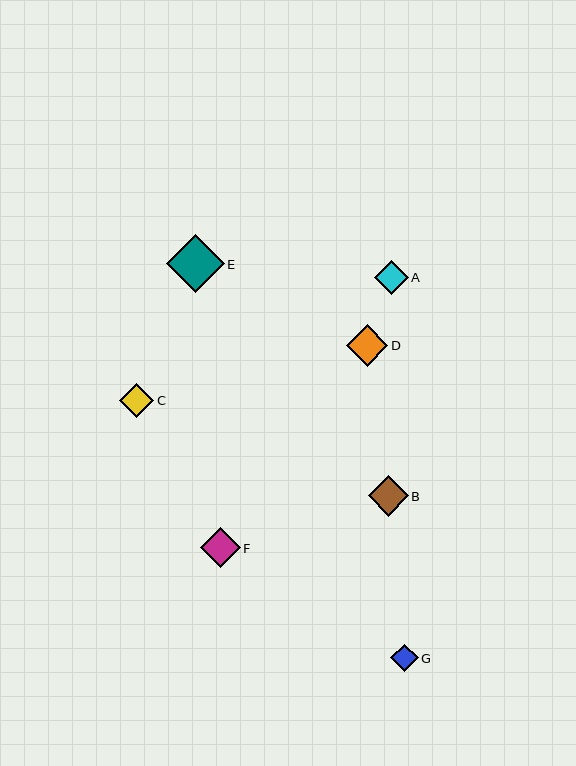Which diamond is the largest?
Diamond E is the largest with a size of approximately 58 pixels.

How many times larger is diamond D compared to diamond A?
Diamond D is approximately 1.2 times the size of diamond A.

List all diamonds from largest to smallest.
From largest to smallest: E, D, B, F, C, A, G.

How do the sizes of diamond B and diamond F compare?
Diamond B and diamond F are approximately the same size.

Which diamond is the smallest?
Diamond G is the smallest with a size of approximately 27 pixels.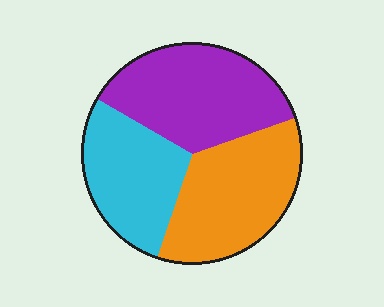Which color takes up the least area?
Cyan, at roughly 30%.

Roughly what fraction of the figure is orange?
Orange takes up about one third (1/3) of the figure.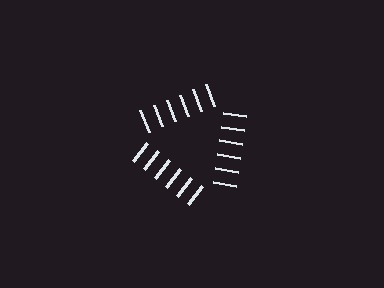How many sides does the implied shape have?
3 sides — the line-ends trace a triangle.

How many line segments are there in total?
18 — 6 along each of the 3 edges.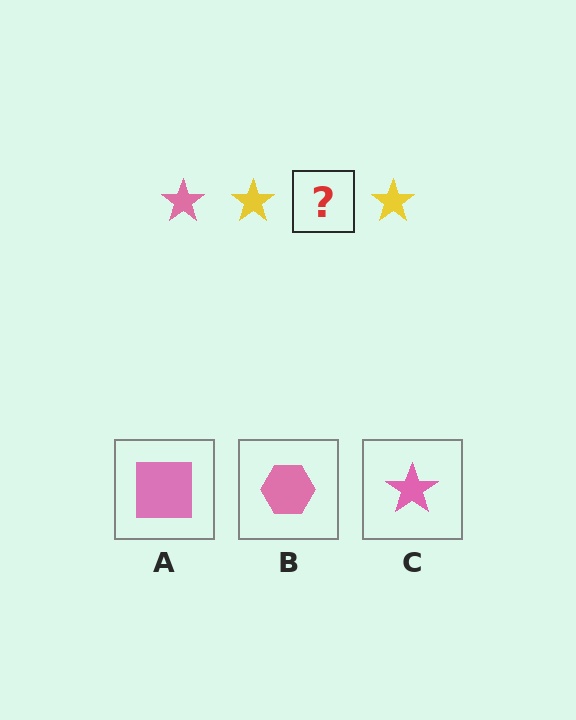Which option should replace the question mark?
Option C.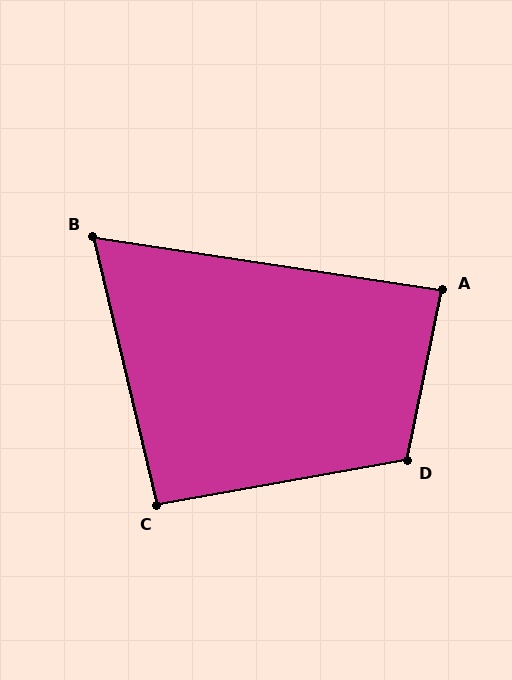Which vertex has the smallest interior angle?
B, at approximately 68 degrees.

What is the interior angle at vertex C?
Approximately 93 degrees (approximately right).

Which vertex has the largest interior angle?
D, at approximately 112 degrees.